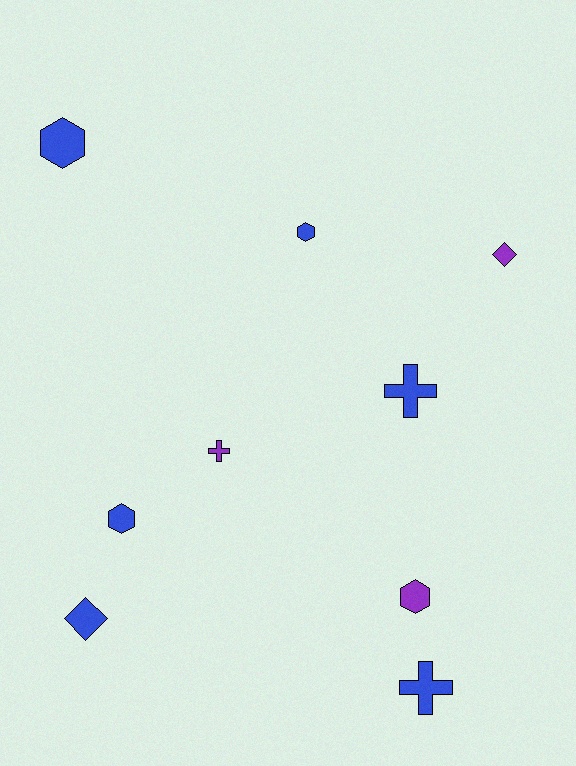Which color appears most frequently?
Blue, with 6 objects.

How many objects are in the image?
There are 9 objects.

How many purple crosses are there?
There is 1 purple cross.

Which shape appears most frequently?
Hexagon, with 4 objects.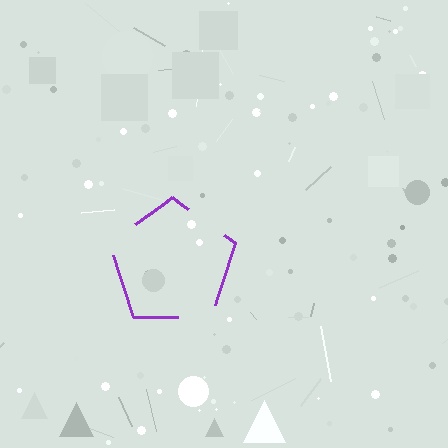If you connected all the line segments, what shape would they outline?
They would outline a pentagon.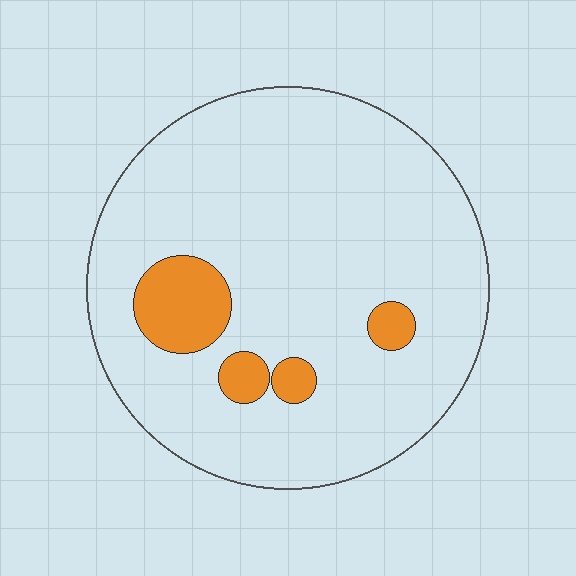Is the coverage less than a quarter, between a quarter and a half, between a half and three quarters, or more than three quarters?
Less than a quarter.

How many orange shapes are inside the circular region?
4.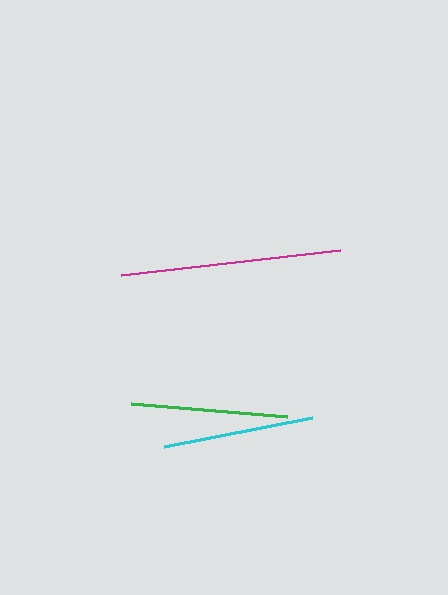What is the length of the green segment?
The green segment is approximately 156 pixels long.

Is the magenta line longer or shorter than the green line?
The magenta line is longer than the green line.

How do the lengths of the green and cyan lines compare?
The green and cyan lines are approximately the same length.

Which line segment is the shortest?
The cyan line is the shortest at approximately 151 pixels.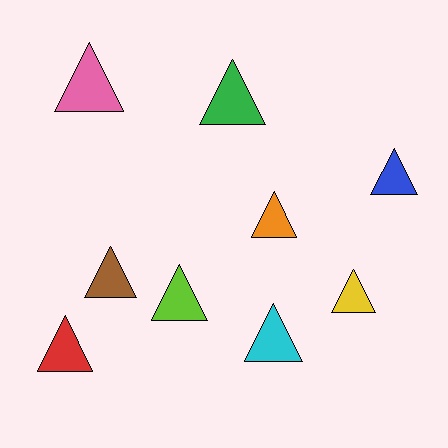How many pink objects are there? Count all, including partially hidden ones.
There is 1 pink object.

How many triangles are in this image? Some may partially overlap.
There are 9 triangles.